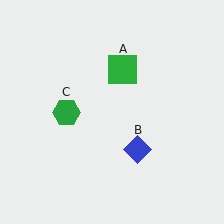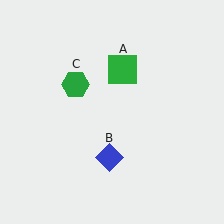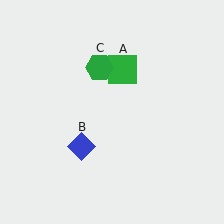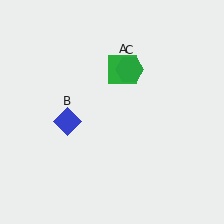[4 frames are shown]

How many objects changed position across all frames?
2 objects changed position: blue diamond (object B), green hexagon (object C).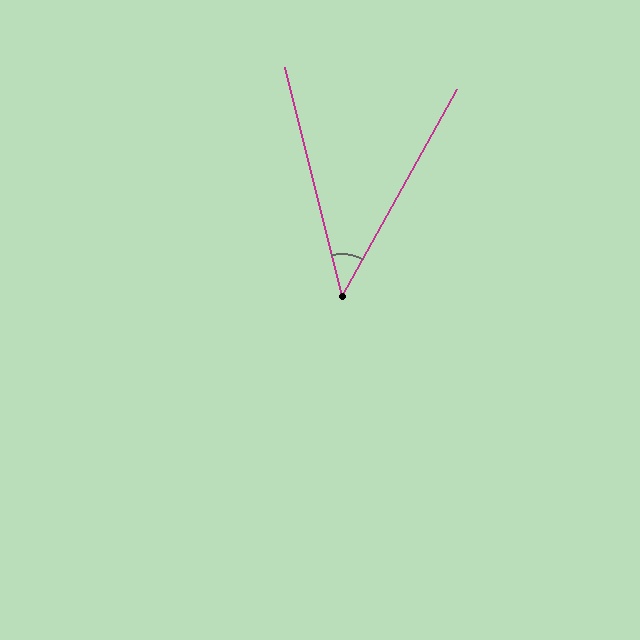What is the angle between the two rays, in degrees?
Approximately 43 degrees.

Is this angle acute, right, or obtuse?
It is acute.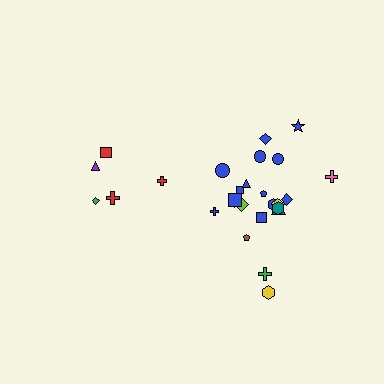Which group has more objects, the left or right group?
The right group.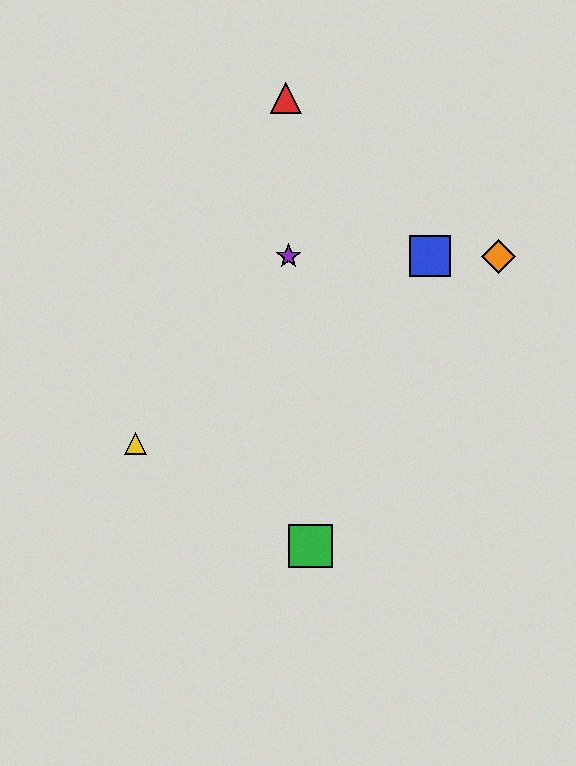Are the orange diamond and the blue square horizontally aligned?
Yes, both are at y≈256.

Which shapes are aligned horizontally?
The blue square, the purple star, the orange diamond are aligned horizontally.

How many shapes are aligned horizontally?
3 shapes (the blue square, the purple star, the orange diamond) are aligned horizontally.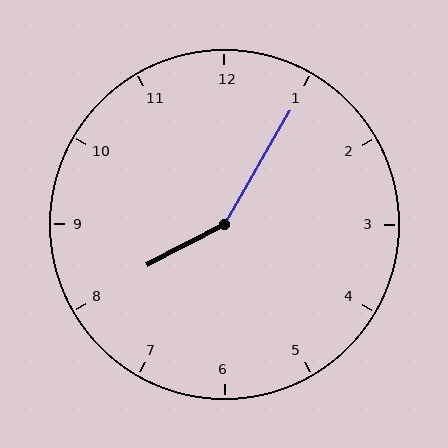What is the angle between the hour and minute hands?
Approximately 148 degrees.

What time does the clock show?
8:05.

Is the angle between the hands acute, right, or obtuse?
It is obtuse.